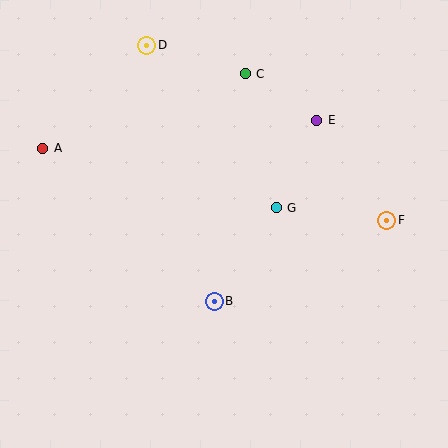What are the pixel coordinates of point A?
Point A is at (43, 148).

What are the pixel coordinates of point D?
Point D is at (147, 45).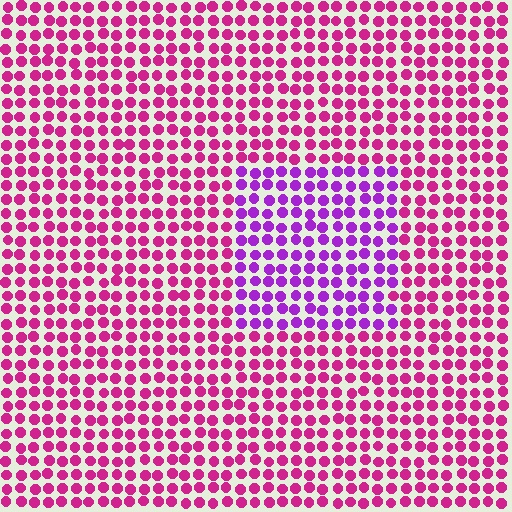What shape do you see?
I see a rectangle.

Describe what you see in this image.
The image is filled with small magenta elements in a uniform arrangement. A rectangle-shaped region is visible where the elements are tinted to a slightly different hue, forming a subtle color boundary.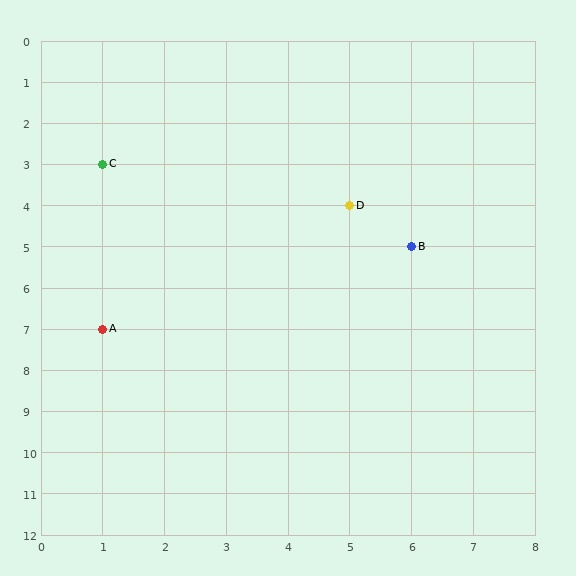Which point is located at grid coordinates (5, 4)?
Point D is at (5, 4).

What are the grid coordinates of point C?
Point C is at grid coordinates (1, 3).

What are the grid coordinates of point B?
Point B is at grid coordinates (6, 5).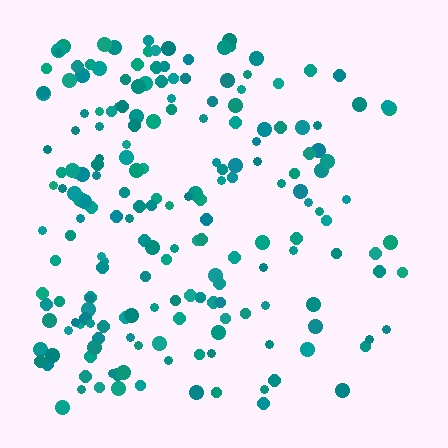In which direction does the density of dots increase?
From right to left, with the left side densest.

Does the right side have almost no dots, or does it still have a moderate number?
Still a moderate number, just noticeably fewer than the left.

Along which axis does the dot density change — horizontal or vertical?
Horizontal.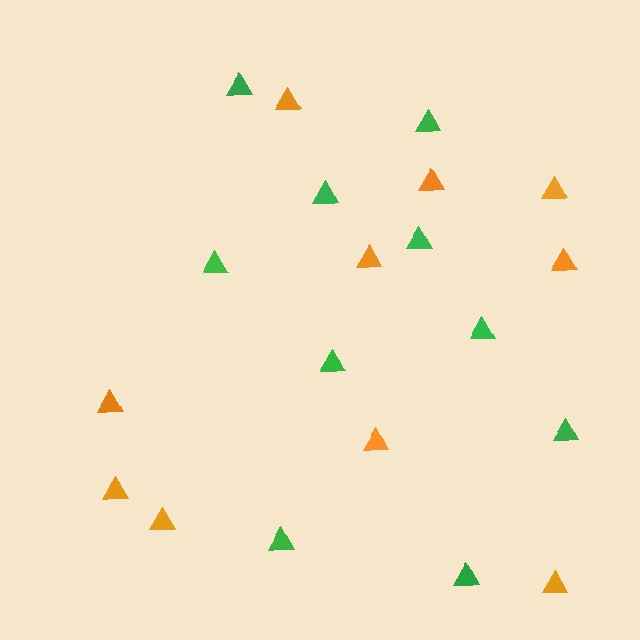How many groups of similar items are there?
There are 2 groups: one group of green triangles (10) and one group of orange triangles (10).